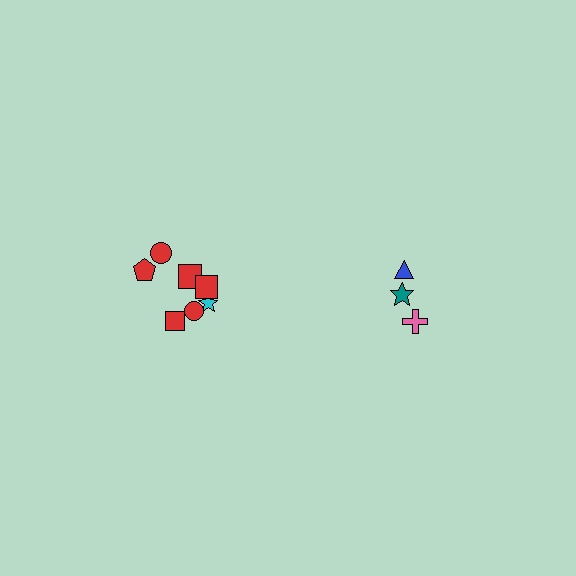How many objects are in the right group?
There are 3 objects.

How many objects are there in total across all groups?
There are 10 objects.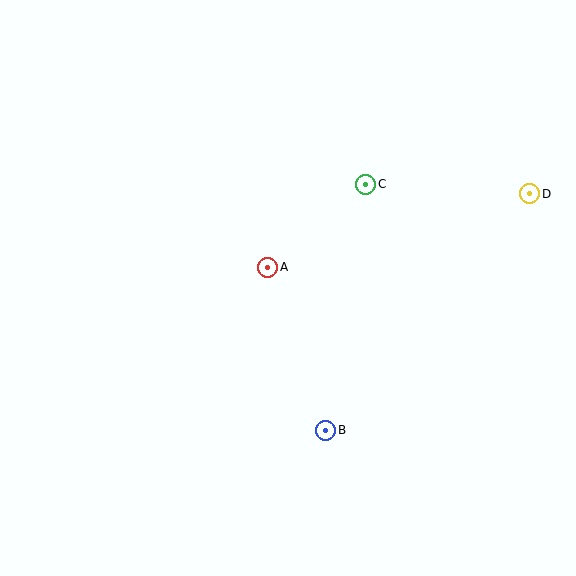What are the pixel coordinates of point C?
Point C is at (366, 184).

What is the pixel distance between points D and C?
The distance between D and C is 164 pixels.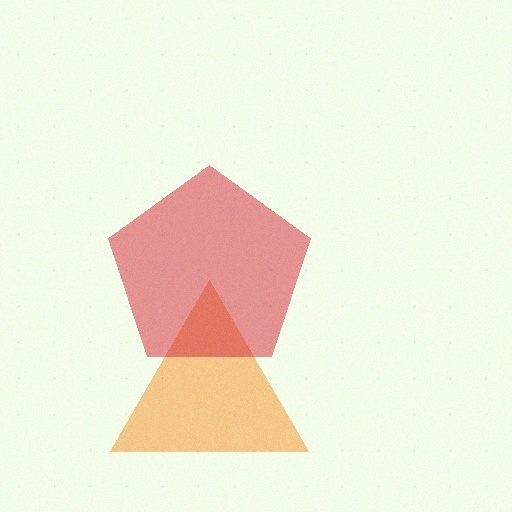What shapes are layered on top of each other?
The layered shapes are: an orange triangle, a red pentagon.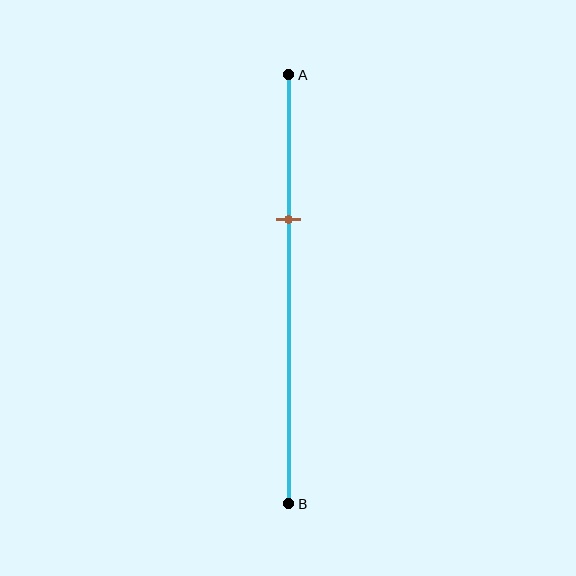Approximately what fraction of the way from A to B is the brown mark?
The brown mark is approximately 35% of the way from A to B.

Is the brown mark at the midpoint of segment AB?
No, the mark is at about 35% from A, not at the 50% midpoint.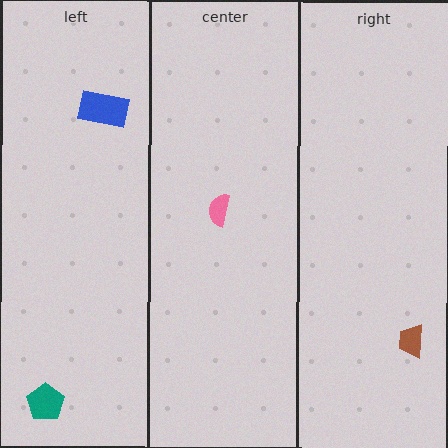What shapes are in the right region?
The brown trapezoid.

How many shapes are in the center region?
1.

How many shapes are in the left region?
2.